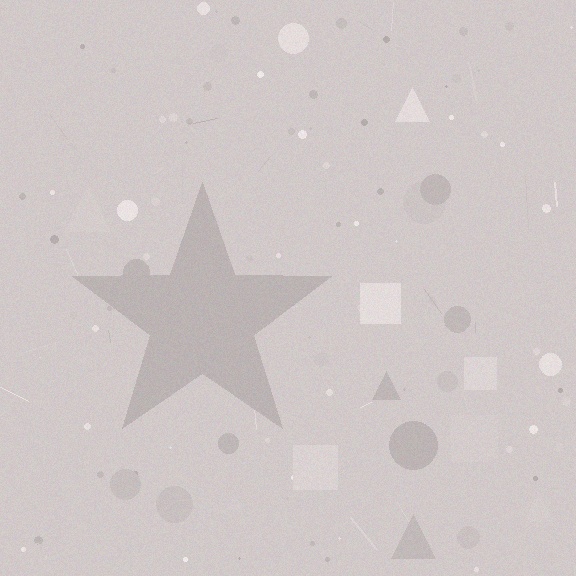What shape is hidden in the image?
A star is hidden in the image.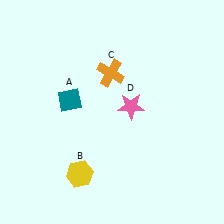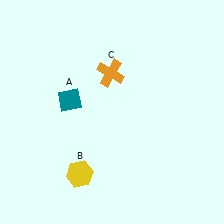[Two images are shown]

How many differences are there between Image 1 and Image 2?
There is 1 difference between the two images.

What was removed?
The pink star (D) was removed in Image 2.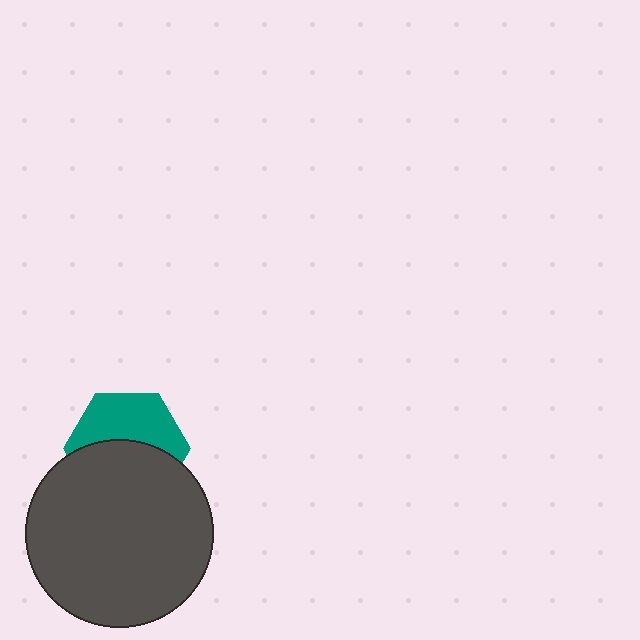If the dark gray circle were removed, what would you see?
You would see the complete teal hexagon.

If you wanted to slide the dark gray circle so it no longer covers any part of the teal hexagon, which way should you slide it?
Slide it down — that is the most direct way to separate the two shapes.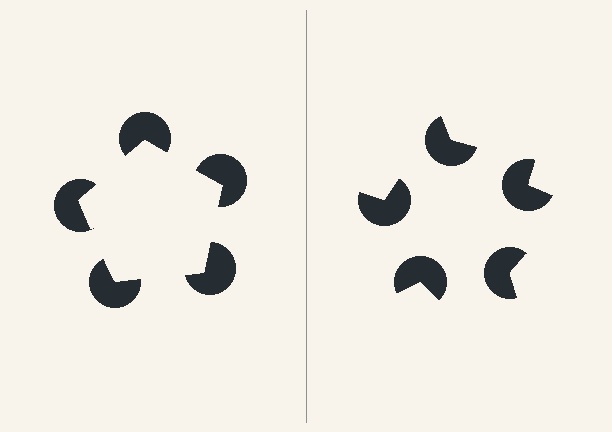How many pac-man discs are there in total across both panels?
10 — 5 on each side.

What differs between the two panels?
The pac-man discs are positioned identically on both sides; only the wedge orientations differ. On the left they align to a pentagon; on the right they are misaligned.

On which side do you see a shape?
An illusory pentagon appears on the left side. On the right side the wedge cuts are rotated, so no coherent shape forms.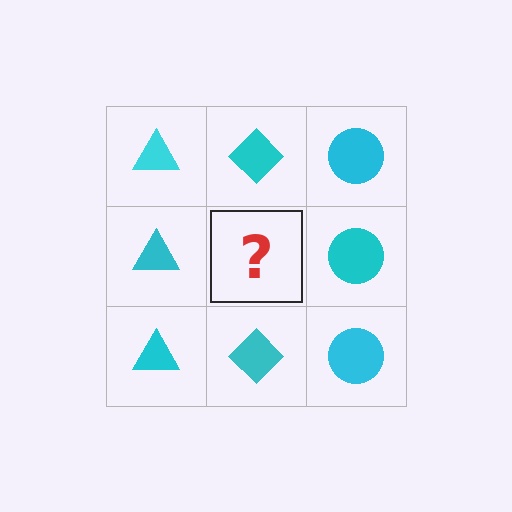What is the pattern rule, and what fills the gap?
The rule is that each column has a consistent shape. The gap should be filled with a cyan diamond.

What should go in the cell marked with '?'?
The missing cell should contain a cyan diamond.